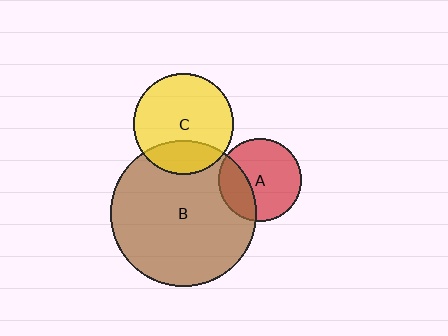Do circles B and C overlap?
Yes.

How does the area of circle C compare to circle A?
Approximately 1.5 times.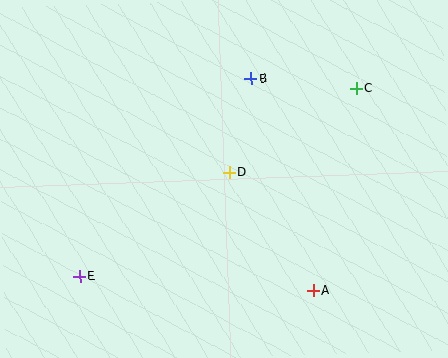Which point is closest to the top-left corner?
Point B is closest to the top-left corner.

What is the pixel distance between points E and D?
The distance between E and D is 182 pixels.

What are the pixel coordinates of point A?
Point A is at (314, 291).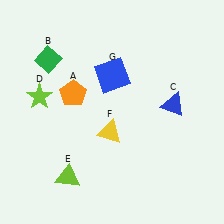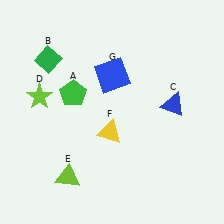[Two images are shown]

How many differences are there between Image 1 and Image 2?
There is 1 difference between the two images.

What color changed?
The pentagon (A) changed from orange in Image 1 to green in Image 2.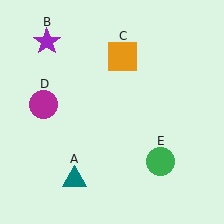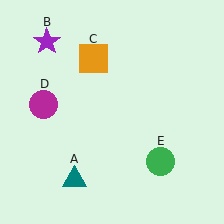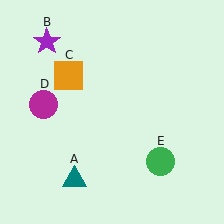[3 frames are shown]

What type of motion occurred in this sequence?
The orange square (object C) rotated counterclockwise around the center of the scene.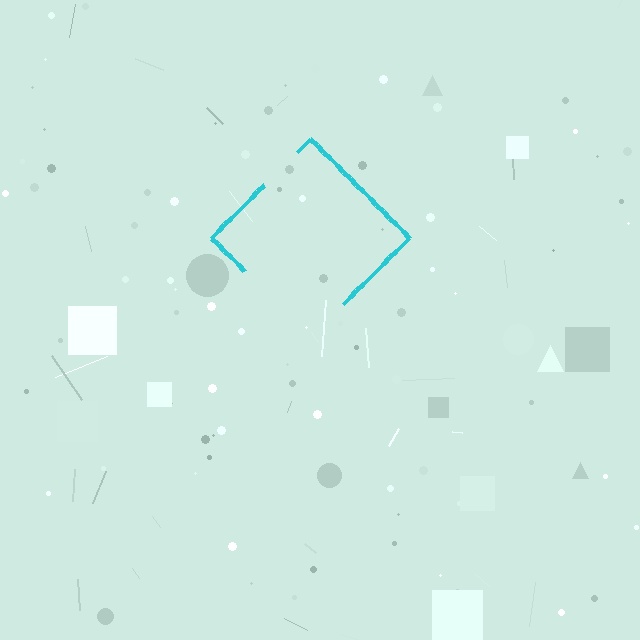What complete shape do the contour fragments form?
The contour fragments form a diamond.